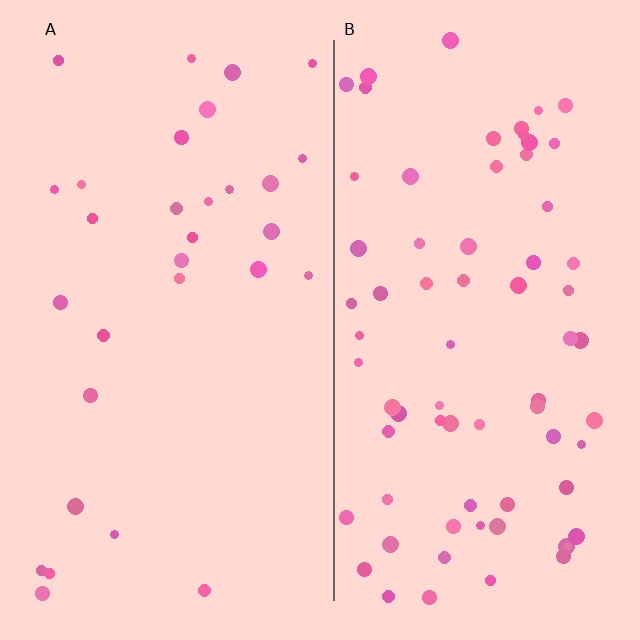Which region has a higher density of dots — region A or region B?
B (the right).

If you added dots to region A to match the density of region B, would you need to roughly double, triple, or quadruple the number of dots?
Approximately double.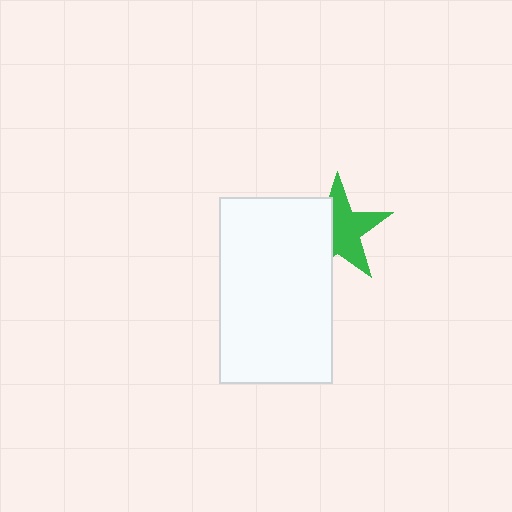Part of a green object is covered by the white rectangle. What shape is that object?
It is a star.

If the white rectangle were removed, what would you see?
You would see the complete green star.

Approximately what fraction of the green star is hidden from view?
Roughly 41% of the green star is hidden behind the white rectangle.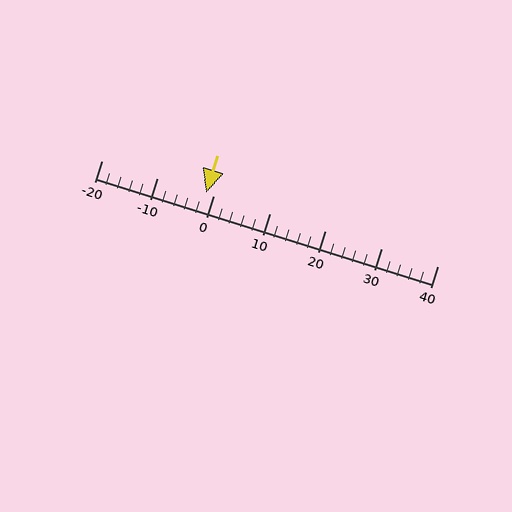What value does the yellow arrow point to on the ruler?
The yellow arrow points to approximately -1.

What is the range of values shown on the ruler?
The ruler shows values from -20 to 40.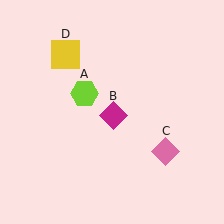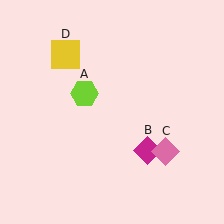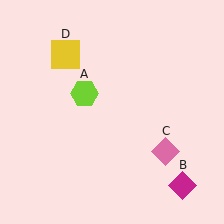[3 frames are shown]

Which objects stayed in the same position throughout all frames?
Lime hexagon (object A) and pink diamond (object C) and yellow square (object D) remained stationary.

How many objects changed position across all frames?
1 object changed position: magenta diamond (object B).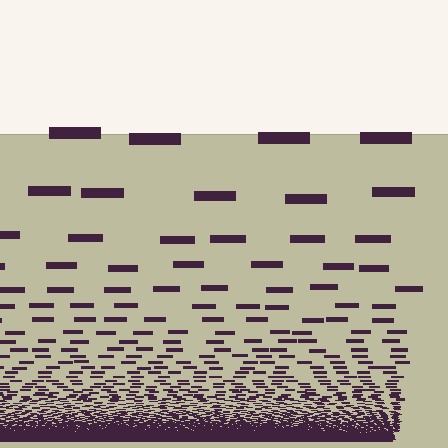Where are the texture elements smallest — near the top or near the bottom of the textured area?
Near the bottom.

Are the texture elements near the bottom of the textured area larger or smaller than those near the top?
Smaller. The gradient is inverted — elements near the bottom are smaller and denser.